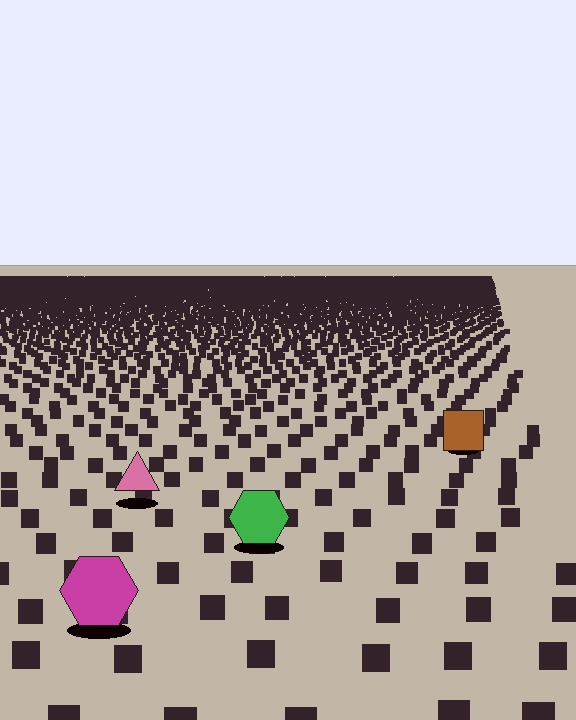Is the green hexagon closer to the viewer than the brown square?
Yes. The green hexagon is closer — you can tell from the texture gradient: the ground texture is coarser near it.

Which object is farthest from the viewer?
The brown square is farthest from the viewer. It appears smaller and the ground texture around it is denser.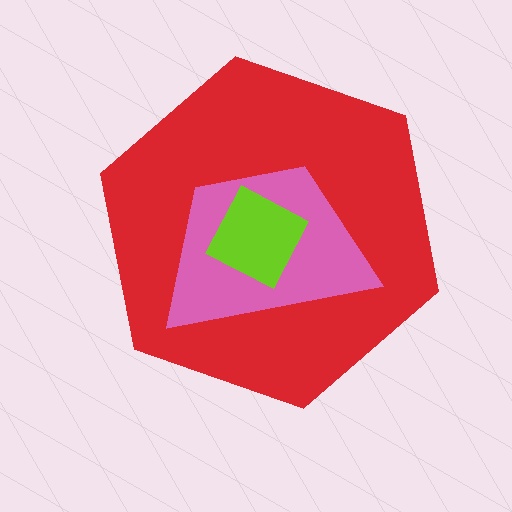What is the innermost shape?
The lime square.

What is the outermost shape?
The red hexagon.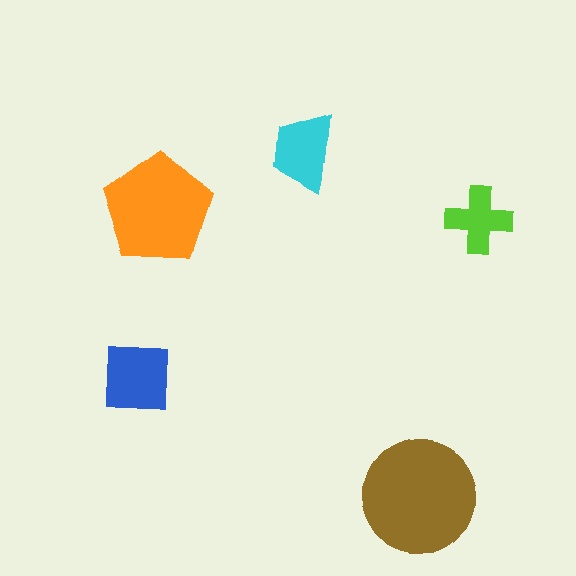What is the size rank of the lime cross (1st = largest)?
5th.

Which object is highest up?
The cyan trapezoid is topmost.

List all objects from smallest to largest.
The lime cross, the cyan trapezoid, the blue square, the orange pentagon, the brown circle.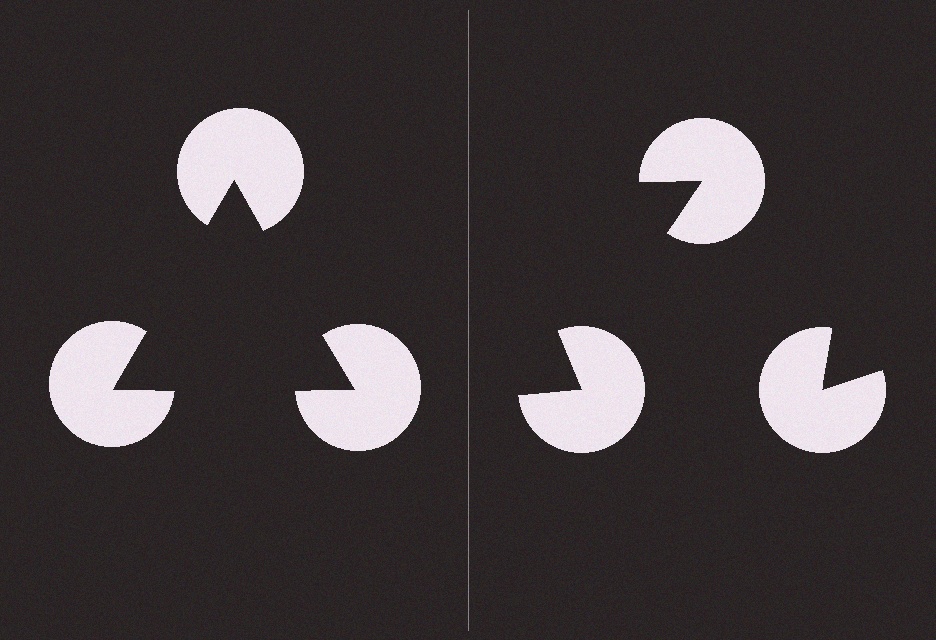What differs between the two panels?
The pac-man discs are positioned identically on both sides; only the wedge orientations differ. On the left they align to a triangle; on the right they are misaligned.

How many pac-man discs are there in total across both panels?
6 — 3 on each side.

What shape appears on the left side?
An illusory triangle.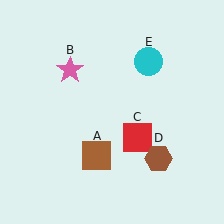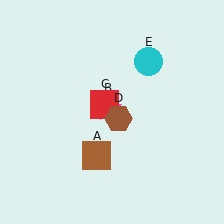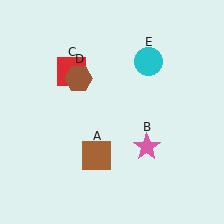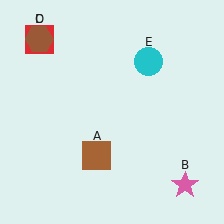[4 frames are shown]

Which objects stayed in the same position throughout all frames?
Brown square (object A) and cyan circle (object E) remained stationary.